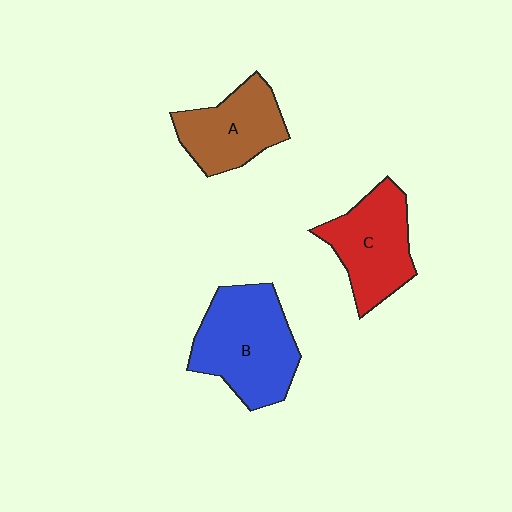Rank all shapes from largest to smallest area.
From largest to smallest: B (blue), C (red), A (brown).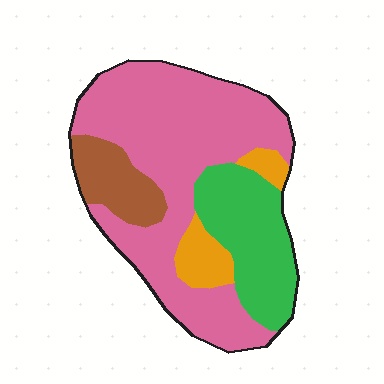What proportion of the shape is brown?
Brown covers around 10% of the shape.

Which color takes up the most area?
Pink, at roughly 60%.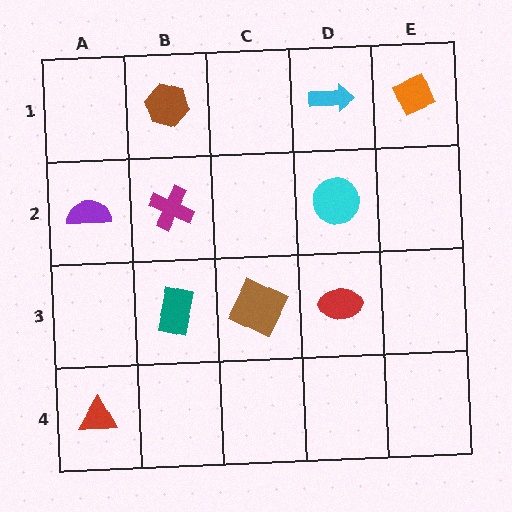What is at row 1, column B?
A brown hexagon.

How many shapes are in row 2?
3 shapes.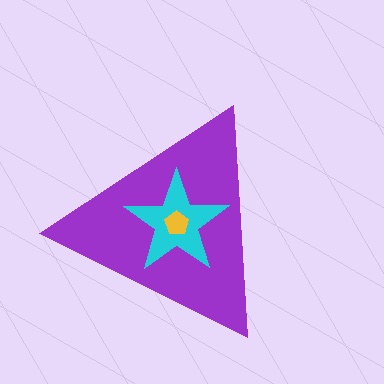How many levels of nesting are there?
3.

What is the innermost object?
The yellow pentagon.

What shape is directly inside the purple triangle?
The cyan star.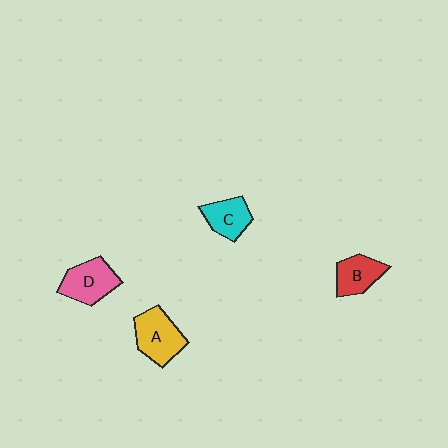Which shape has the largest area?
Shape A (yellow).